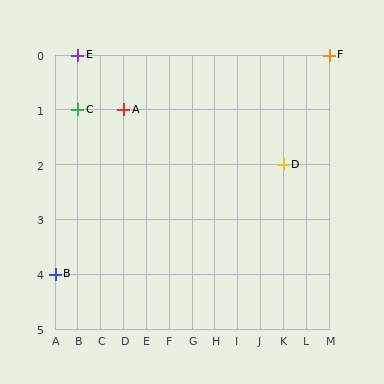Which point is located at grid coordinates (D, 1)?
Point A is at (D, 1).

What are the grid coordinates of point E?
Point E is at grid coordinates (B, 0).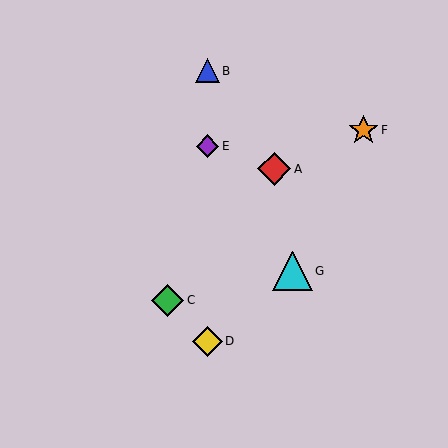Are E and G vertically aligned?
No, E is at x≈208 and G is at x≈292.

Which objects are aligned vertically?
Objects B, D, E are aligned vertically.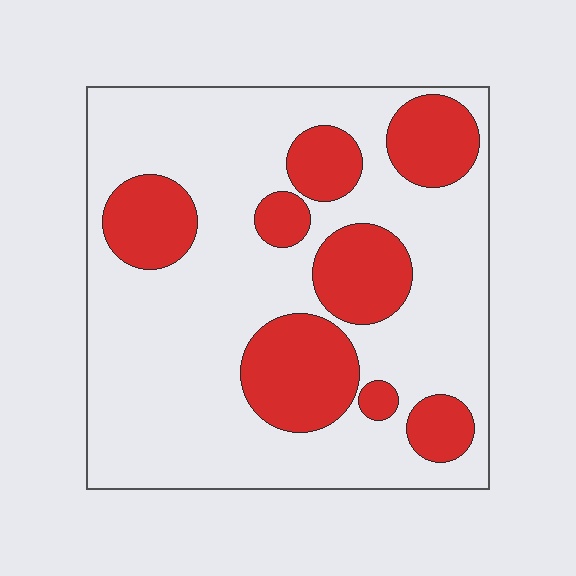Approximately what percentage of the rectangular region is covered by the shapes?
Approximately 30%.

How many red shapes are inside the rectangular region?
8.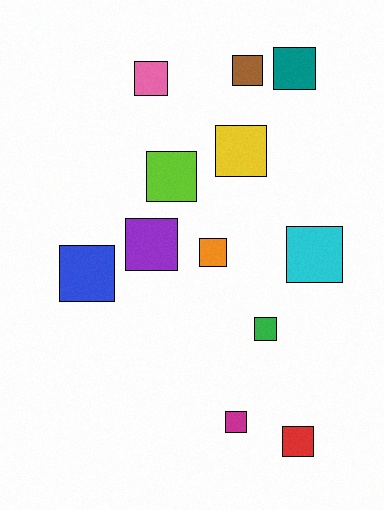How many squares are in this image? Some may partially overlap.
There are 12 squares.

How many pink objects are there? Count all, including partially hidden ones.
There is 1 pink object.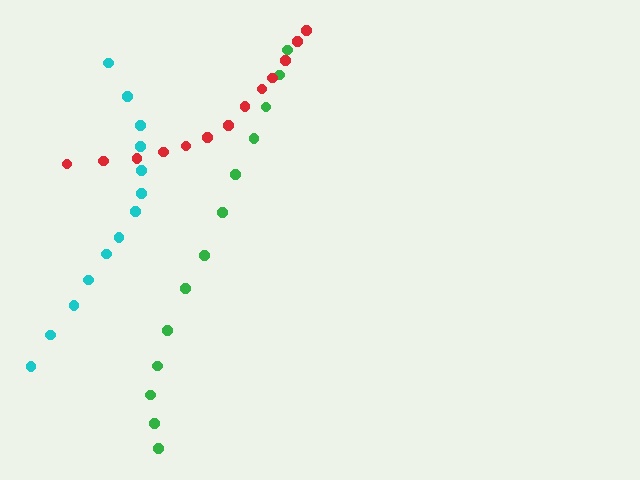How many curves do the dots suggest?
There are 3 distinct paths.